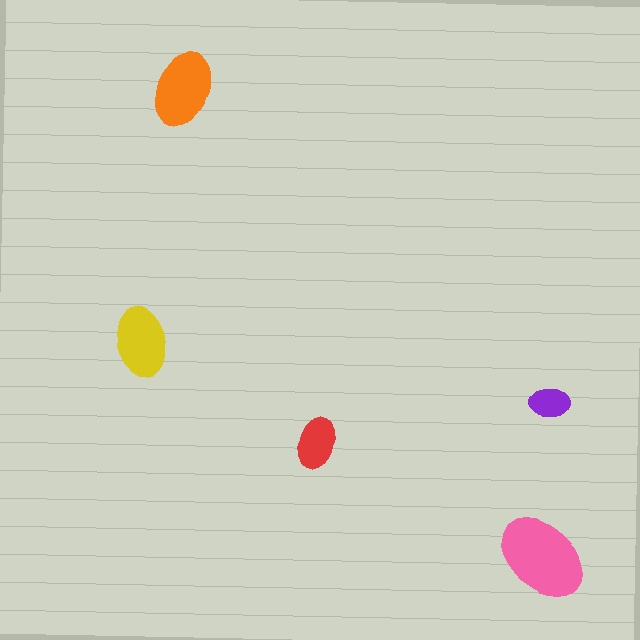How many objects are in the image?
There are 5 objects in the image.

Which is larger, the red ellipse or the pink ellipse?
The pink one.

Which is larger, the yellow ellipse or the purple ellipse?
The yellow one.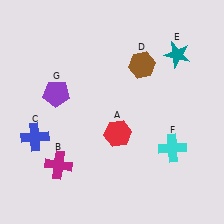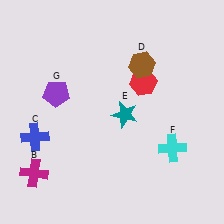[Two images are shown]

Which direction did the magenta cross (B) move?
The magenta cross (B) moved left.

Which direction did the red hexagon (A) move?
The red hexagon (A) moved up.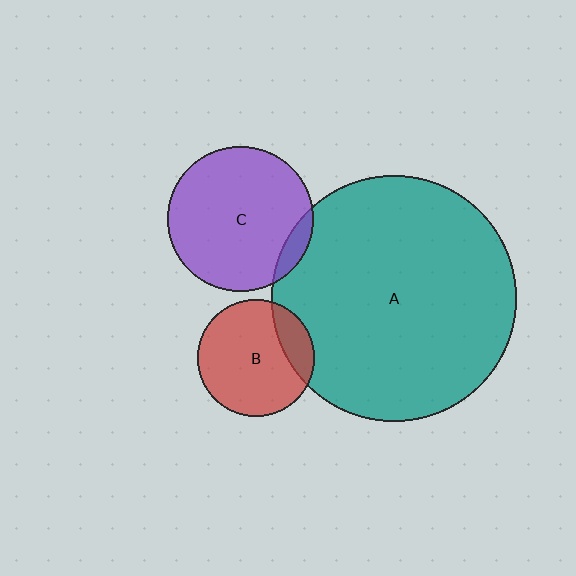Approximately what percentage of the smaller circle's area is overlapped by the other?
Approximately 10%.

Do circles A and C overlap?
Yes.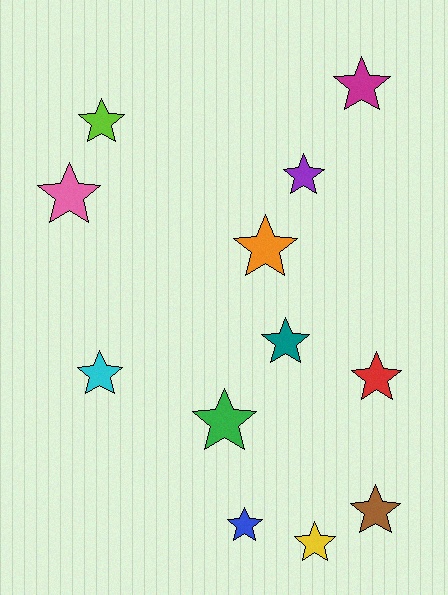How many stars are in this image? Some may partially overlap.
There are 12 stars.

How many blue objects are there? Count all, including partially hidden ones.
There is 1 blue object.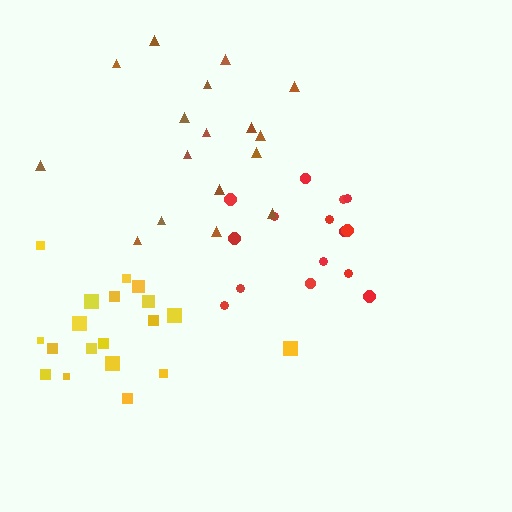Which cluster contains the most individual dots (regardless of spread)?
Yellow (19).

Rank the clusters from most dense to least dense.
red, yellow, brown.